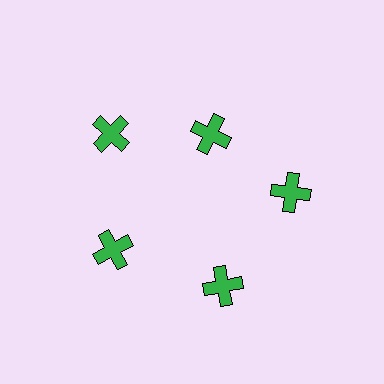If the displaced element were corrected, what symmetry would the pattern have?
It would have 5-fold rotational symmetry — the pattern would map onto itself every 72 degrees.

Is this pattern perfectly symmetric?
No. The 5 green crosses are arranged in a ring, but one element near the 1 o'clock position is pulled inward toward the center, breaking the 5-fold rotational symmetry.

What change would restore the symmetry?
The symmetry would be restored by moving it outward, back onto the ring so that all 5 crosses sit at equal angles and equal distance from the center.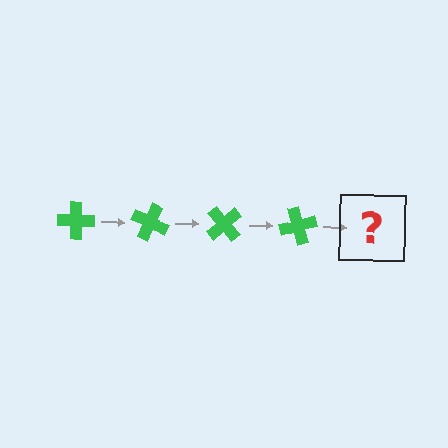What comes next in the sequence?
The next element should be a green cross rotated 100 degrees.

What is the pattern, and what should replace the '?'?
The pattern is that the cross rotates 25 degrees each step. The '?' should be a green cross rotated 100 degrees.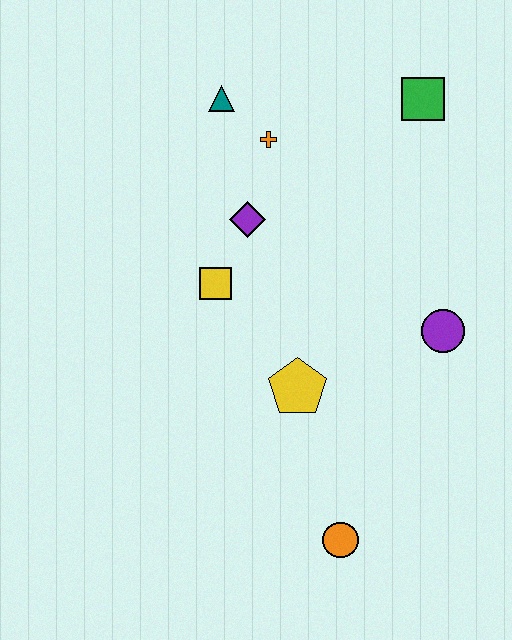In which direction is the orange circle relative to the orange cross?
The orange circle is below the orange cross.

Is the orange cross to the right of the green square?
No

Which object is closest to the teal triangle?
The orange cross is closest to the teal triangle.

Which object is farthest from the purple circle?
The teal triangle is farthest from the purple circle.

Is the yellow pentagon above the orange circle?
Yes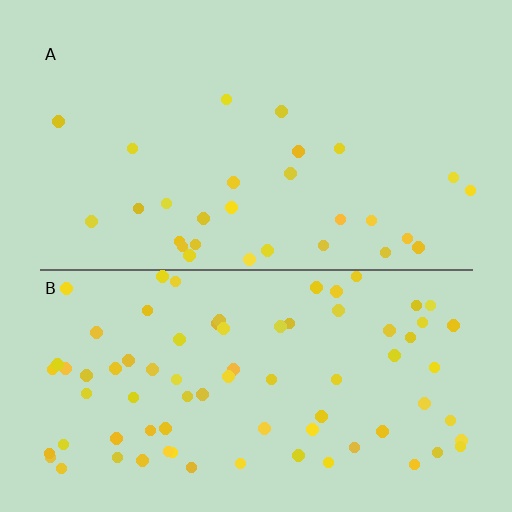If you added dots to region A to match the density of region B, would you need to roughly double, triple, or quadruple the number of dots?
Approximately triple.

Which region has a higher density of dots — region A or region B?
B (the bottom).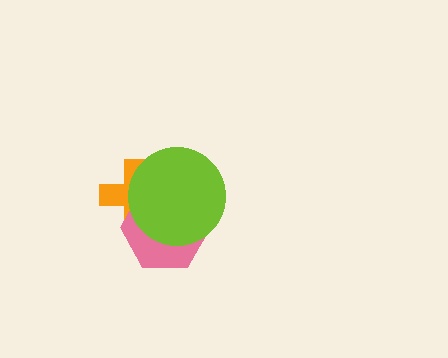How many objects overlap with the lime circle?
2 objects overlap with the lime circle.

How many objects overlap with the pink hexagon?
2 objects overlap with the pink hexagon.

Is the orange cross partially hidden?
Yes, it is partially covered by another shape.